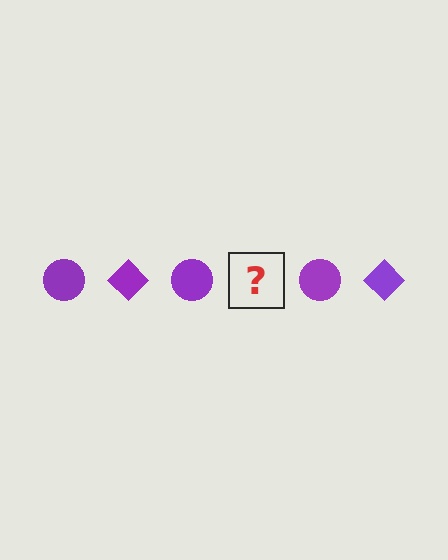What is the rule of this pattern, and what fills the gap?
The rule is that the pattern cycles through circle, diamond shapes in purple. The gap should be filled with a purple diamond.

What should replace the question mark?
The question mark should be replaced with a purple diamond.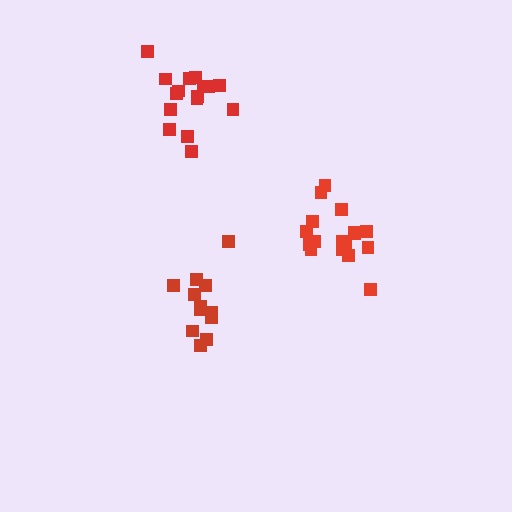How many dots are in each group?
Group 1: 12 dots, Group 2: 16 dots, Group 3: 17 dots (45 total).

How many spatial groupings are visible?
There are 3 spatial groupings.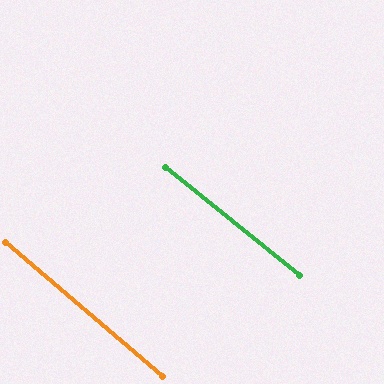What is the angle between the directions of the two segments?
Approximately 2 degrees.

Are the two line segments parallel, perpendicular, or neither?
Parallel — their directions differ by only 1.5°.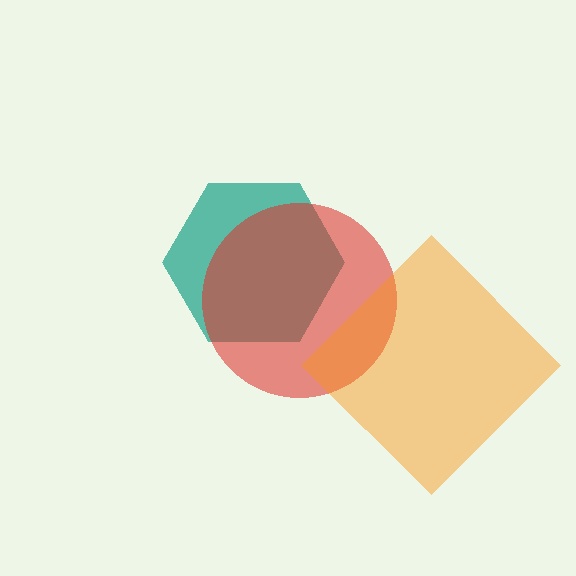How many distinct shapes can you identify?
There are 3 distinct shapes: a teal hexagon, a red circle, an orange diamond.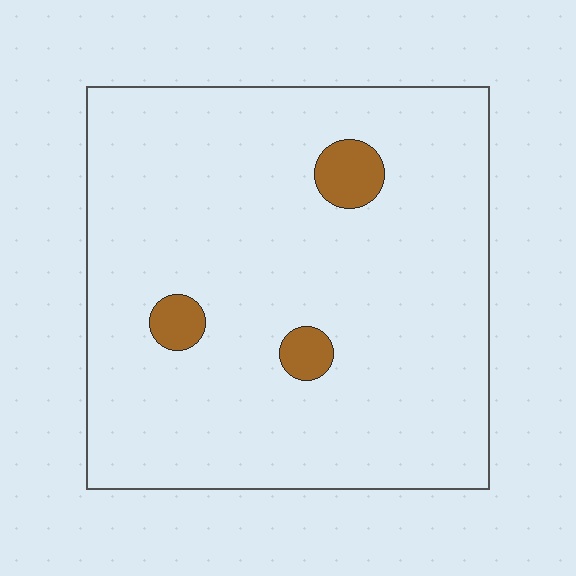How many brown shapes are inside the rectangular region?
3.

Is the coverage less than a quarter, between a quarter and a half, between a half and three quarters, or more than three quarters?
Less than a quarter.